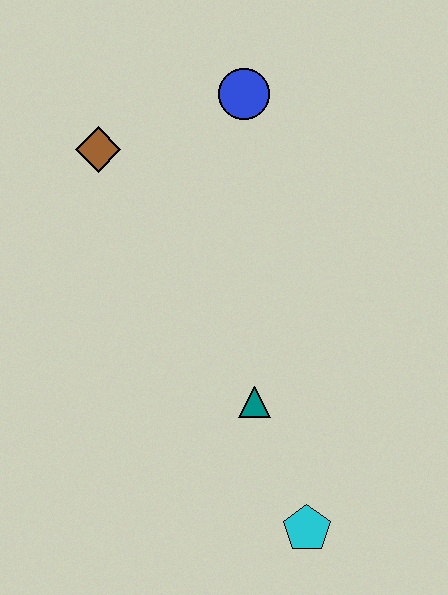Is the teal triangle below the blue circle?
Yes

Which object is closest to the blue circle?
The brown diamond is closest to the blue circle.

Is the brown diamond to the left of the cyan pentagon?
Yes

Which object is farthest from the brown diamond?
The cyan pentagon is farthest from the brown diamond.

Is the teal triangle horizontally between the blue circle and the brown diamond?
No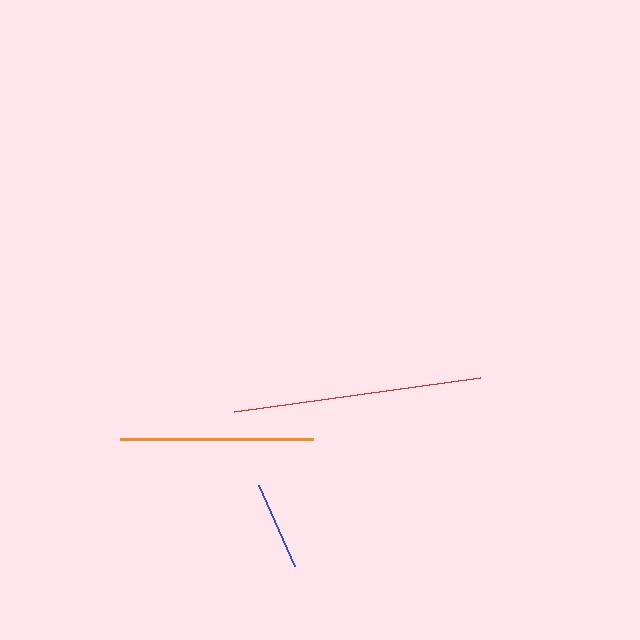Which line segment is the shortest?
The blue line is the shortest at approximately 89 pixels.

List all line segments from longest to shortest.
From longest to shortest: red, orange, blue.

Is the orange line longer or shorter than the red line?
The red line is longer than the orange line.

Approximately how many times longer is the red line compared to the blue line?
The red line is approximately 2.8 times the length of the blue line.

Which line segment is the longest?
The red line is the longest at approximately 249 pixels.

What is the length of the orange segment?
The orange segment is approximately 193 pixels long.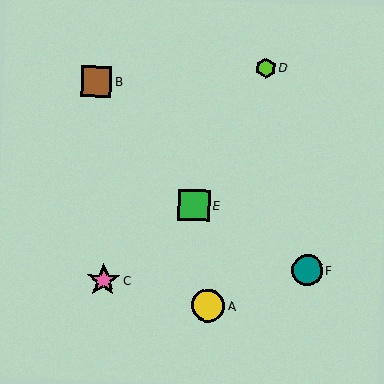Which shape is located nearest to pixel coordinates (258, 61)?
The lime hexagon (labeled D) at (266, 68) is nearest to that location.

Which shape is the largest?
The pink star (labeled C) is the largest.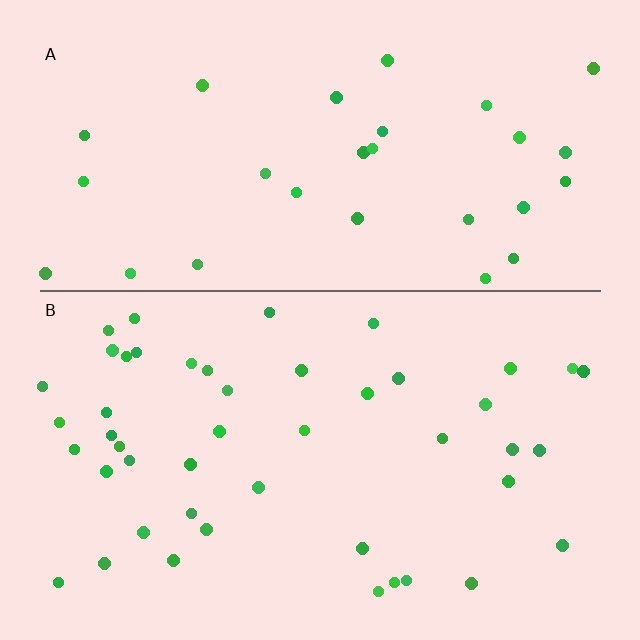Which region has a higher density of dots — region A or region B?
B (the bottom).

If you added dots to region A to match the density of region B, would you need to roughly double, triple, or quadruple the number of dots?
Approximately double.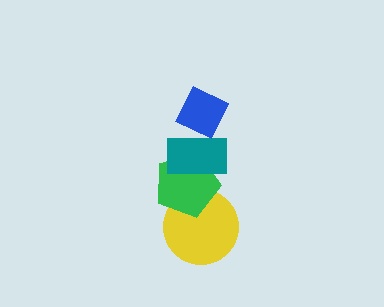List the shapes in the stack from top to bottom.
From top to bottom: the blue diamond, the teal rectangle, the green pentagon, the yellow circle.